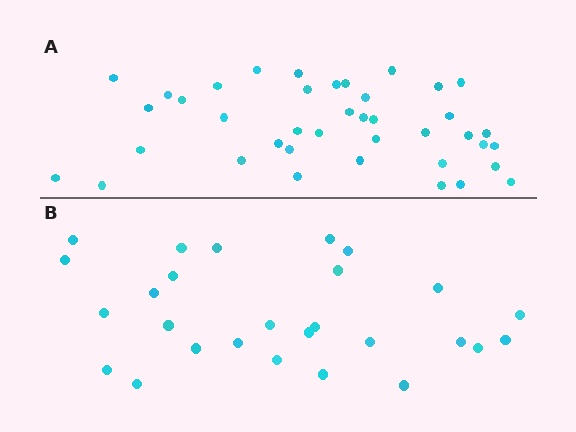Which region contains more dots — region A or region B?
Region A (the top region) has more dots.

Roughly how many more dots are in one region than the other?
Region A has approximately 15 more dots than region B.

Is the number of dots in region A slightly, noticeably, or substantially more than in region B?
Region A has substantially more. The ratio is roughly 1.5 to 1.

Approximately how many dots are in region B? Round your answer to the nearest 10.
About 30 dots. (The exact count is 27, which rounds to 30.)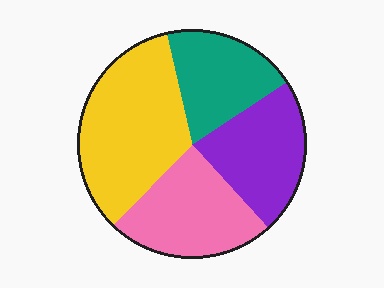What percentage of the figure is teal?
Teal takes up about one fifth (1/5) of the figure.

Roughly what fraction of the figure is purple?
Purple covers roughly 20% of the figure.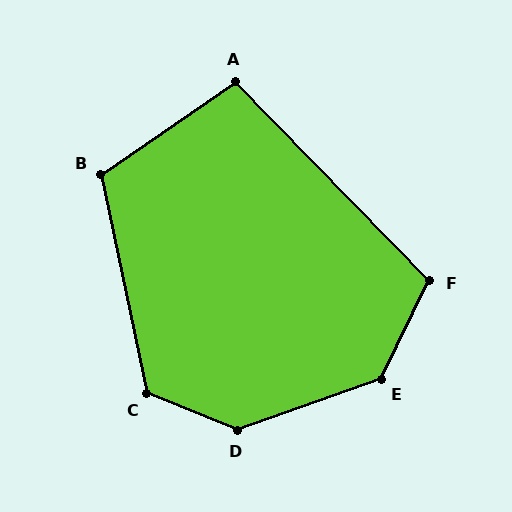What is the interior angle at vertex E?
Approximately 136 degrees (obtuse).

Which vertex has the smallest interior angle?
A, at approximately 100 degrees.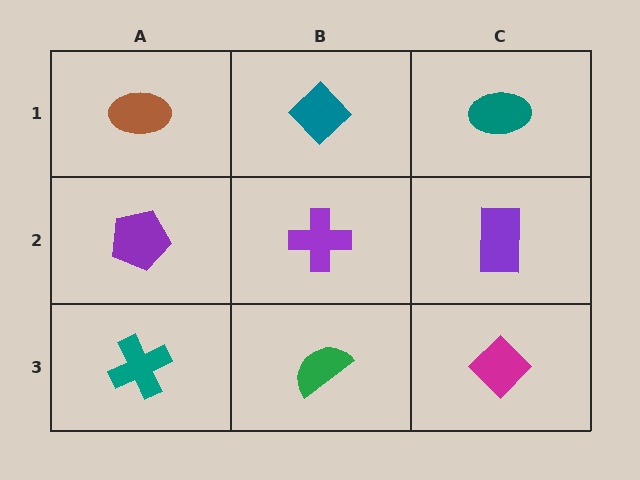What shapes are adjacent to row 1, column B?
A purple cross (row 2, column B), a brown ellipse (row 1, column A), a teal ellipse (row 1, column C).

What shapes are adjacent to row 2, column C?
A teal ellipse (row 1, column C), a magenta diamond (row 3, column C), a purple cross (row 2, column B).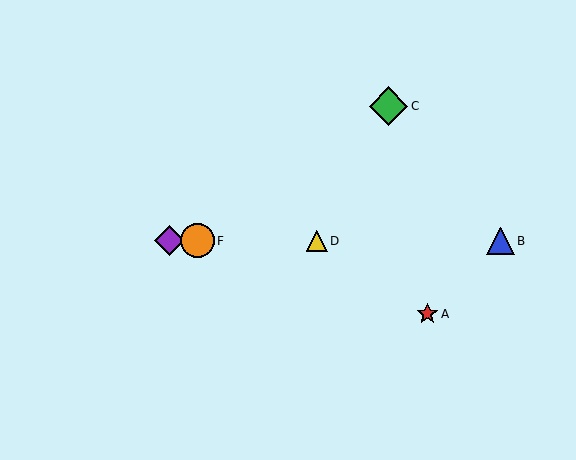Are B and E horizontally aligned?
Yes, both are at y≈241.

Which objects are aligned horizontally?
Objects B, D, E, F are aligned horizontally.